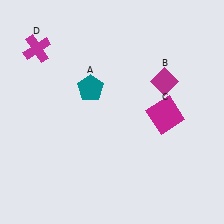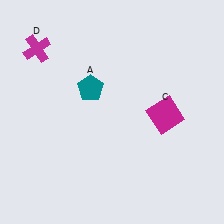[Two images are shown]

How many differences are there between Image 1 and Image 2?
There is 1 difference between the two images.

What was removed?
The magenta diamond (B) was removed in Image 2.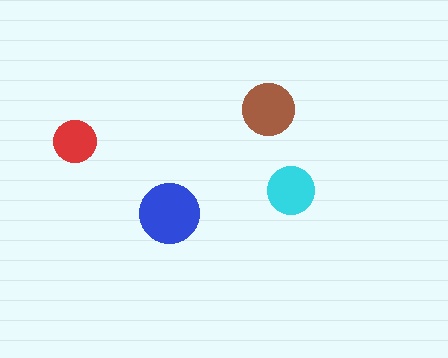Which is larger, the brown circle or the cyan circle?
The brown one.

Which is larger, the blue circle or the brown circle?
The blue one.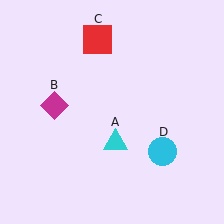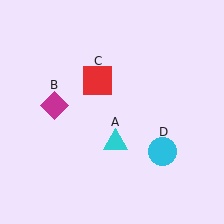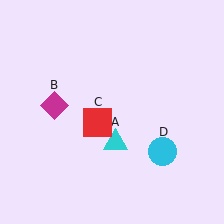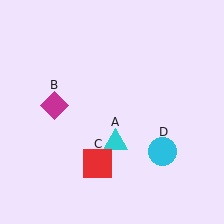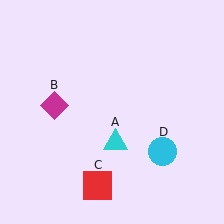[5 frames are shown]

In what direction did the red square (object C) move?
The red square (object C) moved down.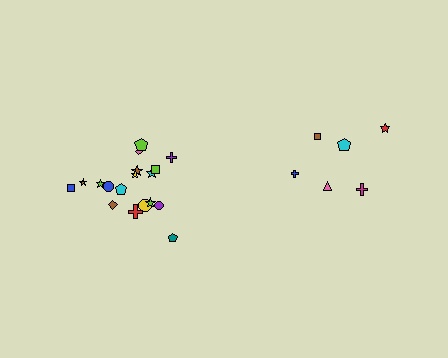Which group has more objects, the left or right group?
The left group.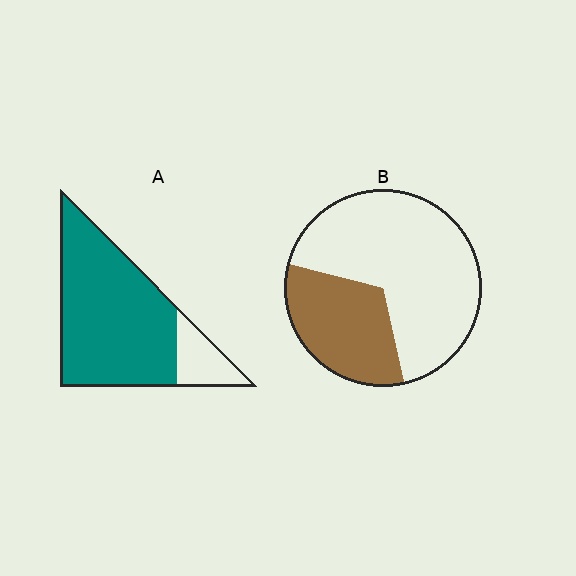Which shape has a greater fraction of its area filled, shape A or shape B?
Shape A.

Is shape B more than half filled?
No.